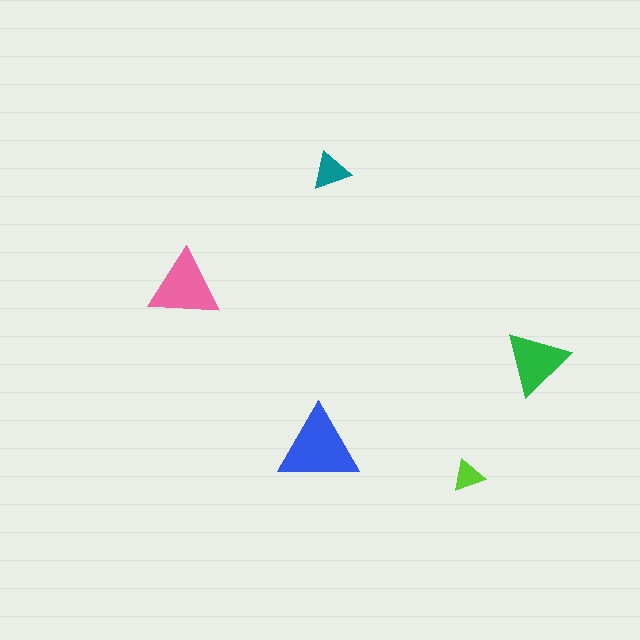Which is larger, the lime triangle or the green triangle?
The green one.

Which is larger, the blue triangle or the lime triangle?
The blue one.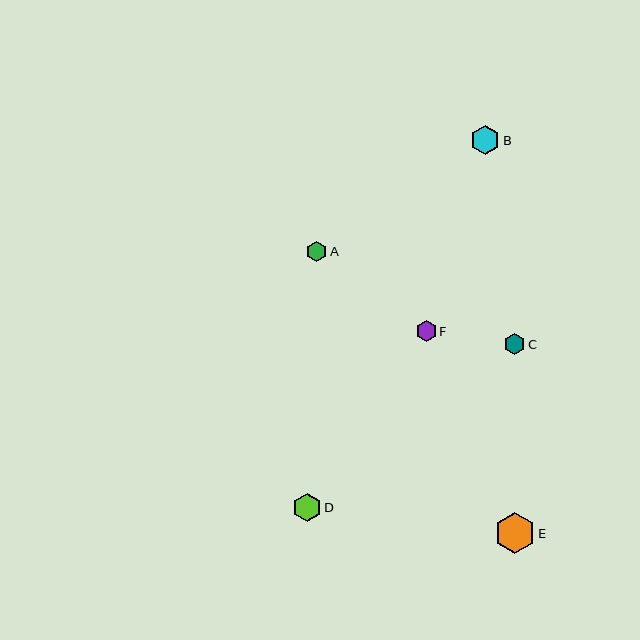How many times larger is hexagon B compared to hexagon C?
Hexagon B is approximately 1.4 times the size of hexagon C.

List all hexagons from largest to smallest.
From largest to smallest: E, B, D, C, F, A.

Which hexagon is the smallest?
Hexagon A is the smallest with a size of approximately 20 pixels.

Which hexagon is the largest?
Hexagon E is the largest with a size of approximately 40 pixels.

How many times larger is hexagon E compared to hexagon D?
Hexagon E is approximately 1.4 times the size of hexagon D.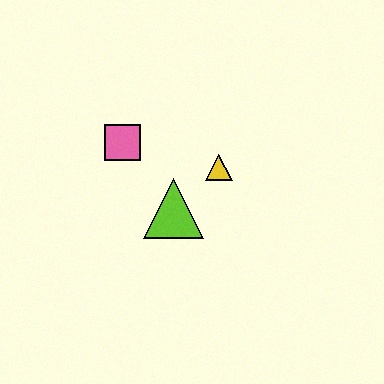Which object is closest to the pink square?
The lime triangle is closest to the pink square.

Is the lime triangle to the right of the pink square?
Yes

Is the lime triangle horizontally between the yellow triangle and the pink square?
Yes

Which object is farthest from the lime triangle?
The pink square is farthest from the lime triangle.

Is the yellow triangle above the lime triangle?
Yes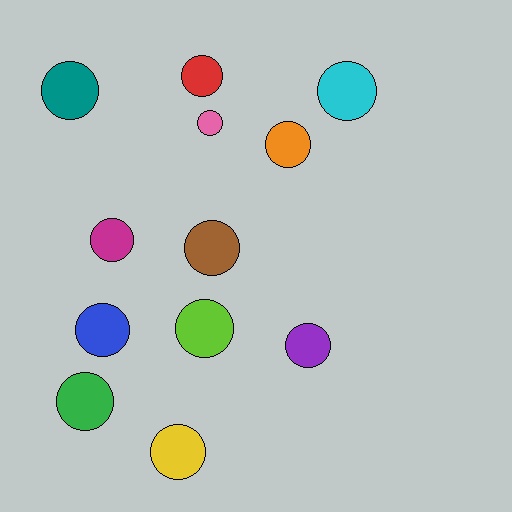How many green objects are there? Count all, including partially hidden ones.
There is 1 green object.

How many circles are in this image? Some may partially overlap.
There are 12 circles.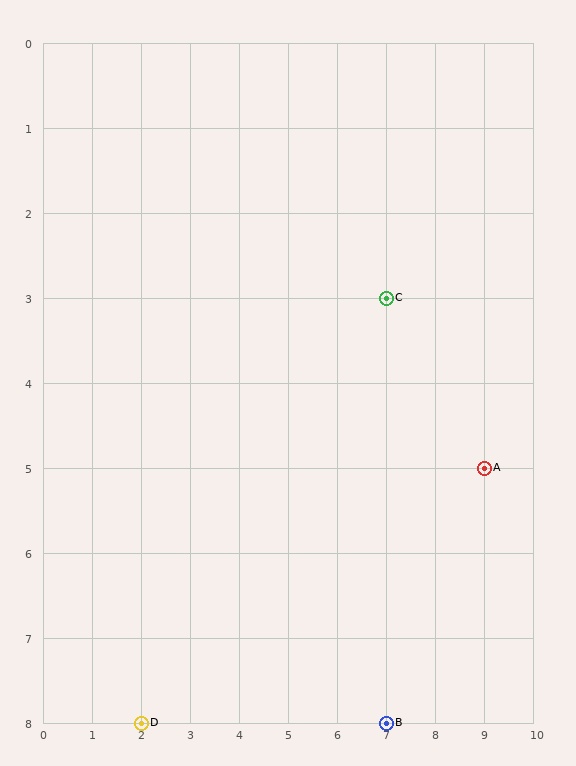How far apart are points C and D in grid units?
Points C and D are 5 columns and 5 rows apart (about 7.1 grid units diagonally).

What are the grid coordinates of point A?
Point A is at grid coordinates (9, 5).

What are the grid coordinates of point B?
Point B is at grid coordinates (7, 8).